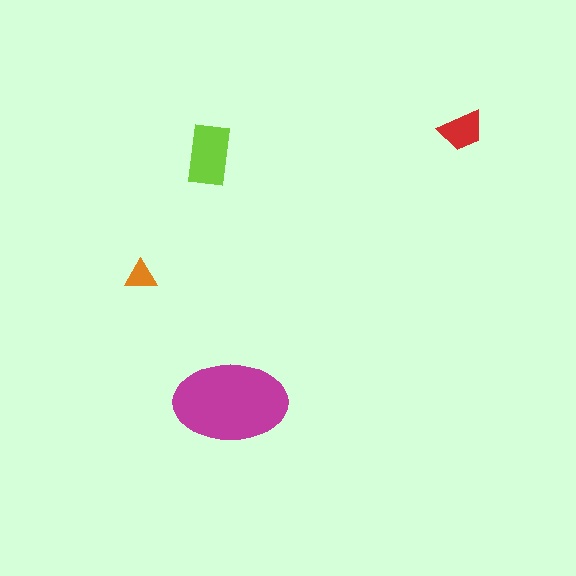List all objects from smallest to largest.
The orange triangle, the red trapezoid, the lime rectangle, the magenta ellipse.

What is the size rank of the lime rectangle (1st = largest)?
2nd.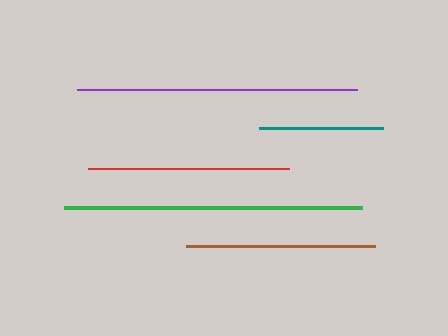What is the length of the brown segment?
The brown segment is approximately 189 pixels long.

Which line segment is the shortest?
The teal line is the shortest at approximately 124 pixels.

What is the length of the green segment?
The green segment is approximately 298 pixels long.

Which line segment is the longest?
The green line is the longest at approximately 298 pixels.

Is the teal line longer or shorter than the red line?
The red line is longer than the teal line.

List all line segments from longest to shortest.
From longest to shortest: green, purple, red, brown, teal.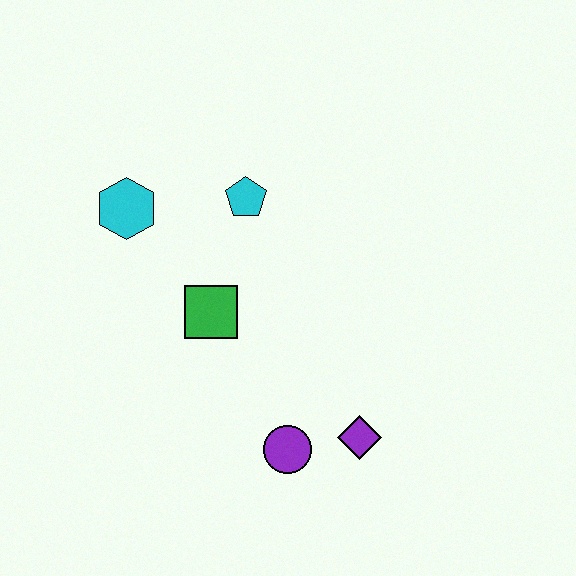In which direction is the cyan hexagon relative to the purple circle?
The cyan hexagon is above the purple circle.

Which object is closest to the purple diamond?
The purple circle is closest to the purple diamond.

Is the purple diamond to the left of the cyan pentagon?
No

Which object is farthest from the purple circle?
The cyan hexagon is farthest from the purple circle.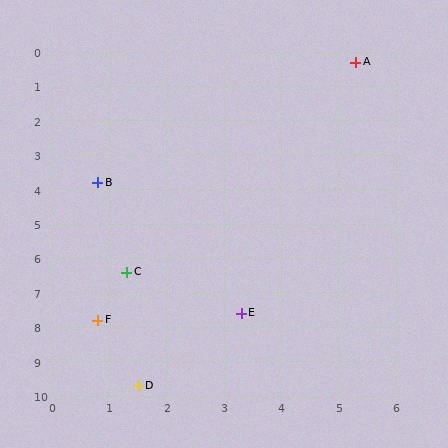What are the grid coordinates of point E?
Point E is at approximately (3.3, 7.6).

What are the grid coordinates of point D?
Point D is at approximately (1.5, 9.7).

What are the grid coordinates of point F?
Point F is at approximately (0.8, 7.8).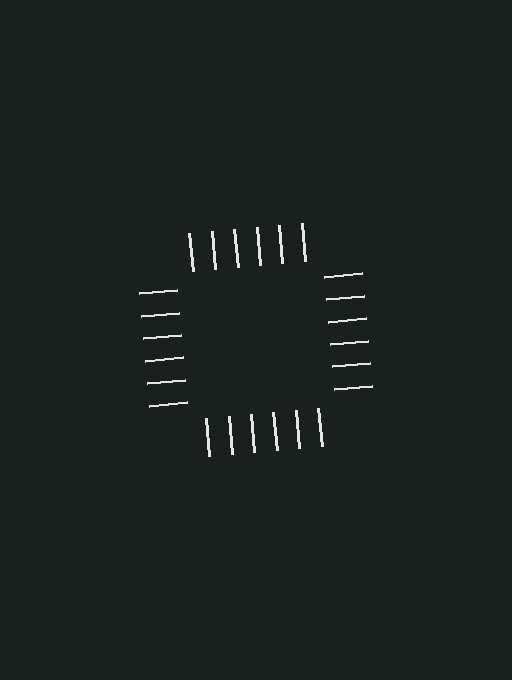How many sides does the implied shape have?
4 sides — the line-ends trace a square.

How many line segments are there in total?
24 — 6 along each of the 4 edges.